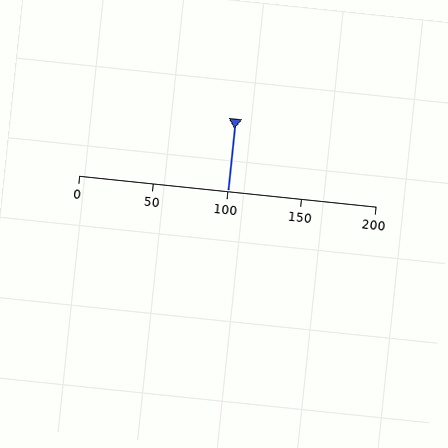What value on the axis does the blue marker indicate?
The marker indicates approximately 100.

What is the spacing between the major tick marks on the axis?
The major ticks are spaced 50 apart.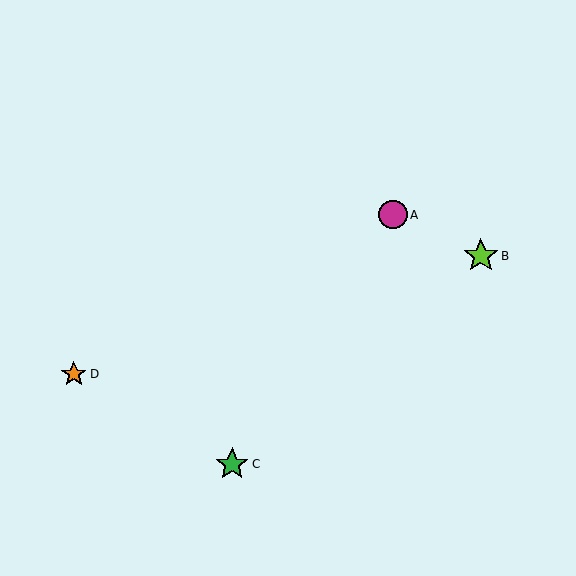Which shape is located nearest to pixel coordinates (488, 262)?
The lime star (labeled B) at (481, 256) is nearest to that location.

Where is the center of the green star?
The center of the green star is at (232, 464).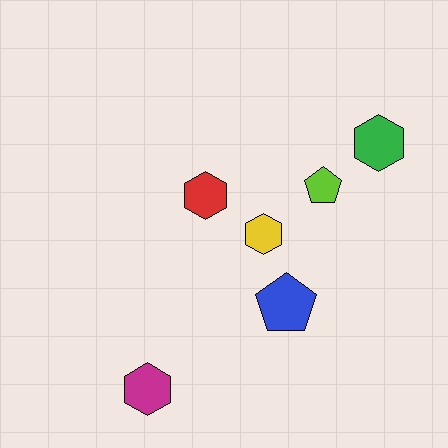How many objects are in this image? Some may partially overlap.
There are 6 objects.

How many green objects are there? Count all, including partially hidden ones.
There is 1 green object.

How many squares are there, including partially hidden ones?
There are no squares.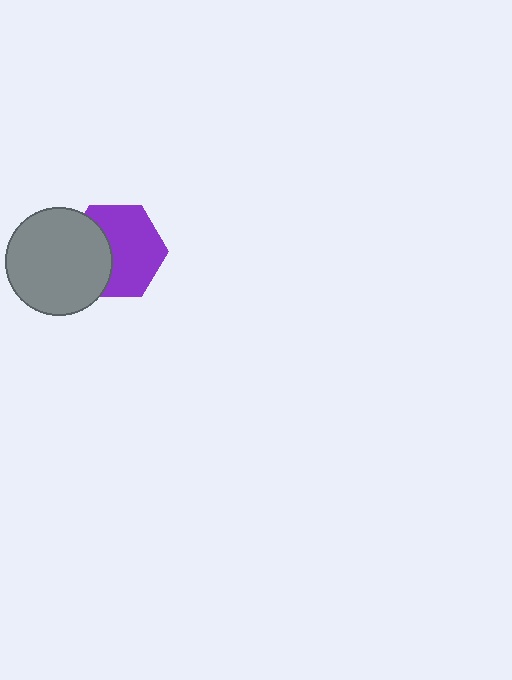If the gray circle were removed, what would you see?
You would see the complete purple hexagon.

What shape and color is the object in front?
The object in front is a gray circle.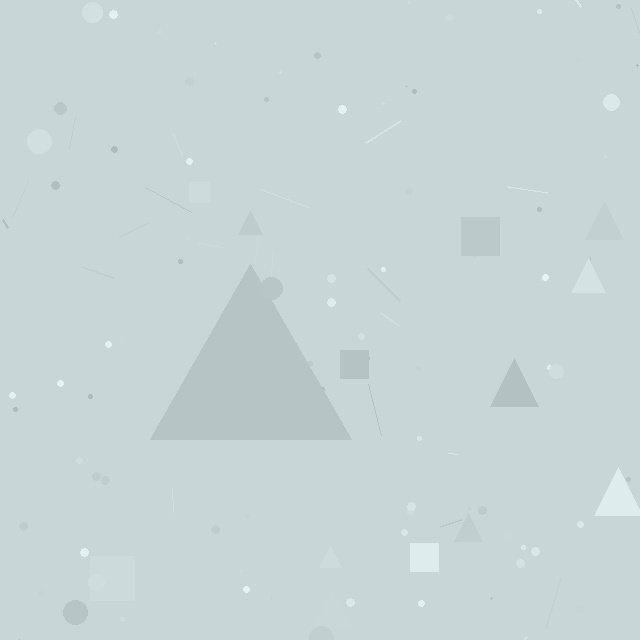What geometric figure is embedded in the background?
A triangle is embedded in the background.